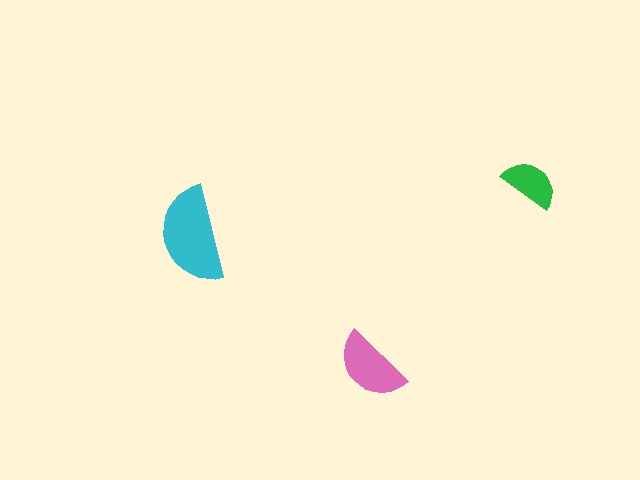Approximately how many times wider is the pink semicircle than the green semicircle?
About 1.5 times wider.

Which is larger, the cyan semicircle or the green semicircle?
The cyan one.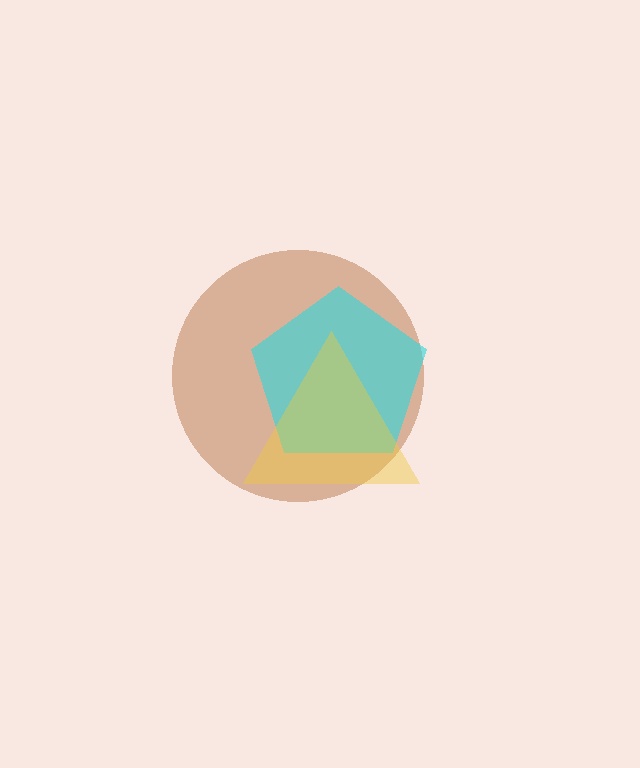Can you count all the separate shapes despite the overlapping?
Yes, there are 3 separate shapes.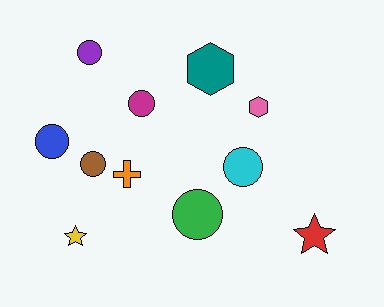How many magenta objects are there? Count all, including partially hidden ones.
There is 1 magenta object.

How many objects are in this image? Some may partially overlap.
There are 11 objects.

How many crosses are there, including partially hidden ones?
There is 1 cross.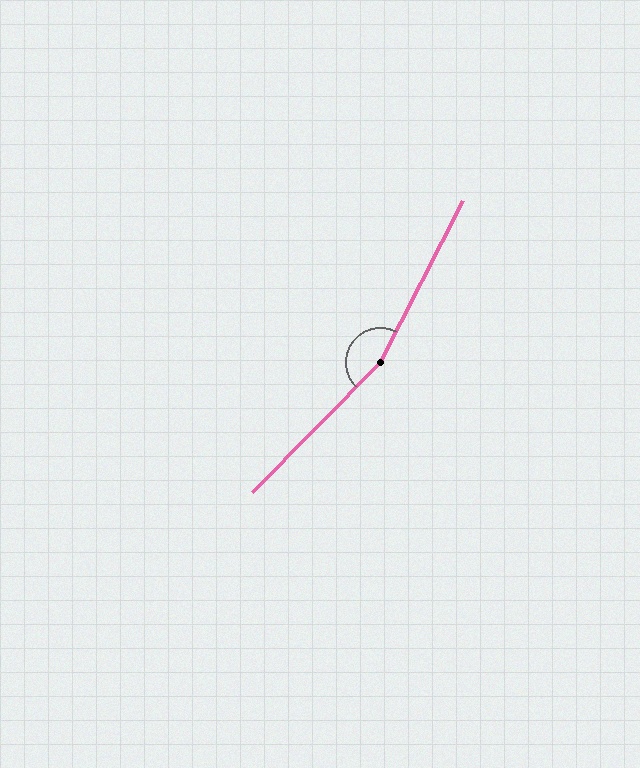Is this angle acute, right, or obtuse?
It is obtuse.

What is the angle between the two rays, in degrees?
Approximately 163 degrees.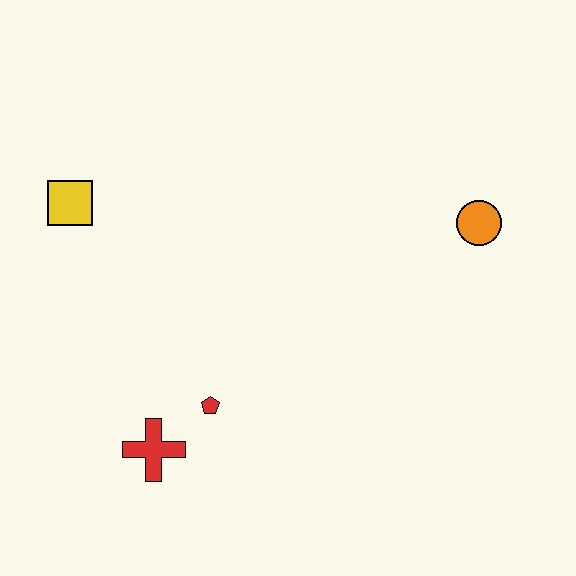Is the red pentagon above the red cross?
Yes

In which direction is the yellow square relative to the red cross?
The yellow square is above the red cross.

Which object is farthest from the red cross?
The orange circle is farthest from the red cross.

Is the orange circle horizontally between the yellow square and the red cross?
No